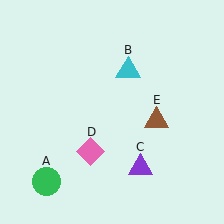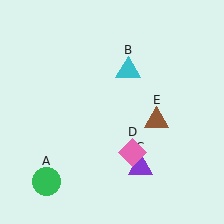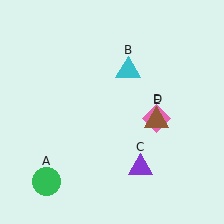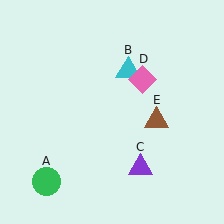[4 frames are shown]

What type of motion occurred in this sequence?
The pink diamond (object D) rotated counterclockwise around the center of the scene.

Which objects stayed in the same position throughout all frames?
Green circle (object A) and cyan triangle (object B) and purple triangle (object C) and brown triangle (object E) remained stationary.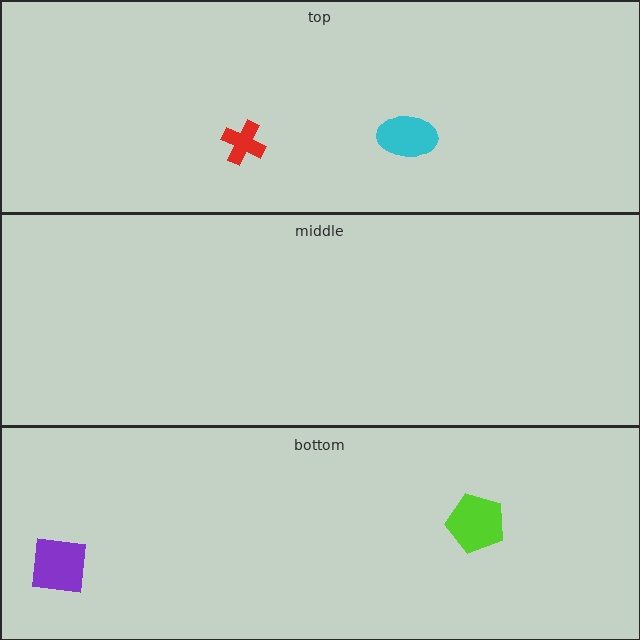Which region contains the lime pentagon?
The bottom region.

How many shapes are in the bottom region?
2.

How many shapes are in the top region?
2.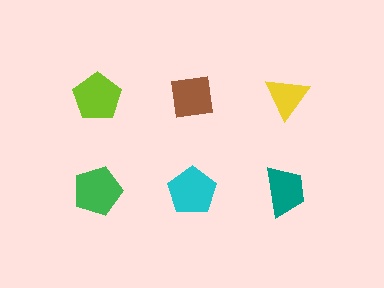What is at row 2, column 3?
A teal trapezoid.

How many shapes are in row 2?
3 shapes.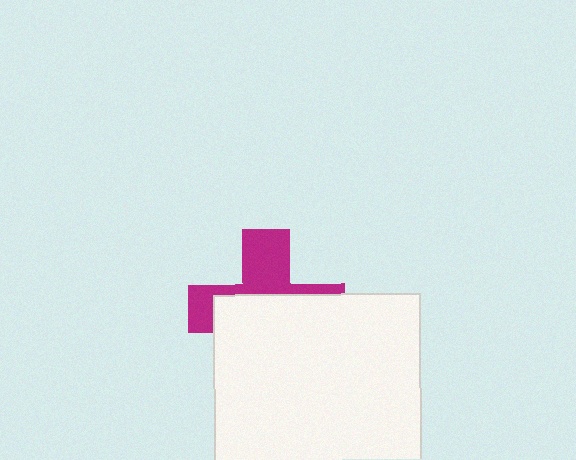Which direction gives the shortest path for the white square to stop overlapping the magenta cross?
Moving down gives the shortest separation.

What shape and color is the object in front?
The object in front is a white square.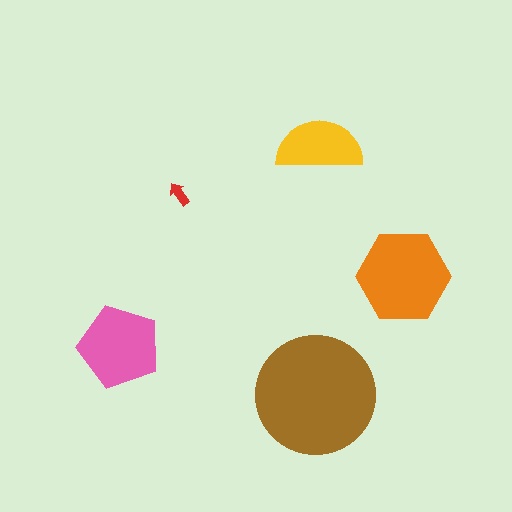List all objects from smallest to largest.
The red arrow, the yellow semicircle, the pink pentagon, the orange hexagon, the brown circle.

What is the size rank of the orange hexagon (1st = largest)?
2nd.